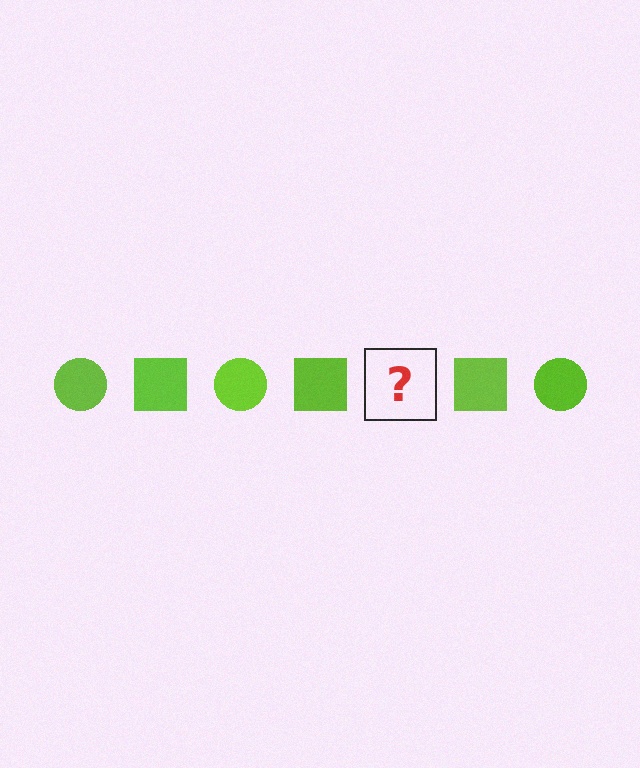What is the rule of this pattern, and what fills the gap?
The rule is that the pattern cycles through circle, square shapes in lime. The gap should be filled with a lime circle.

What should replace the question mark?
The question mark should be replaced with a lime circle.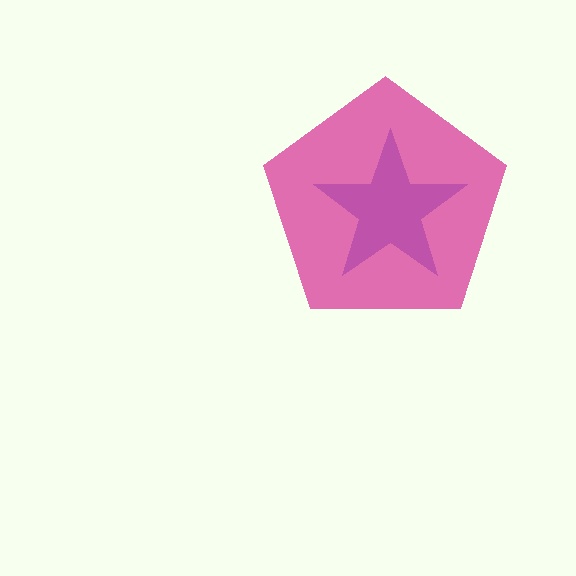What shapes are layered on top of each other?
The layered shapes are: a blue star, a magenta pentagon.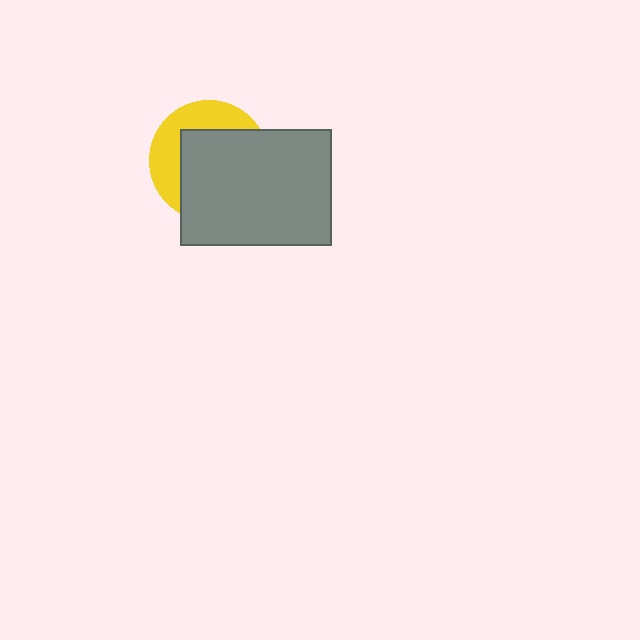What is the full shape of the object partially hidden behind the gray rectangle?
The partially hidden object is a yellow circle.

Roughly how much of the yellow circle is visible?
A small part of it is visible (roughly 36%).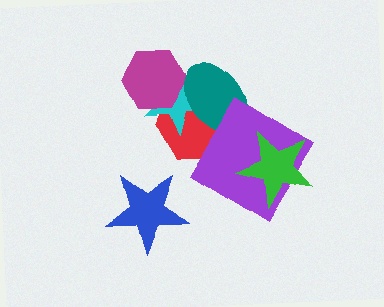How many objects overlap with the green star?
1 object overlaps with the green star.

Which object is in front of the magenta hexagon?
The teal ellipse is in front of the magenta hexagon.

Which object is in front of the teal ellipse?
The purple diamond is in front of the teal ellipse.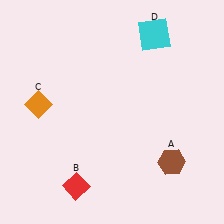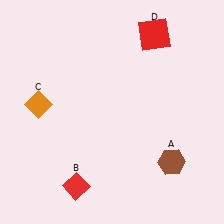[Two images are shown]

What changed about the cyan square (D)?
In Image 1, D is cyan. In Image 2, it changed to red.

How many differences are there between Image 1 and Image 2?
There is 1 difference between the two images.